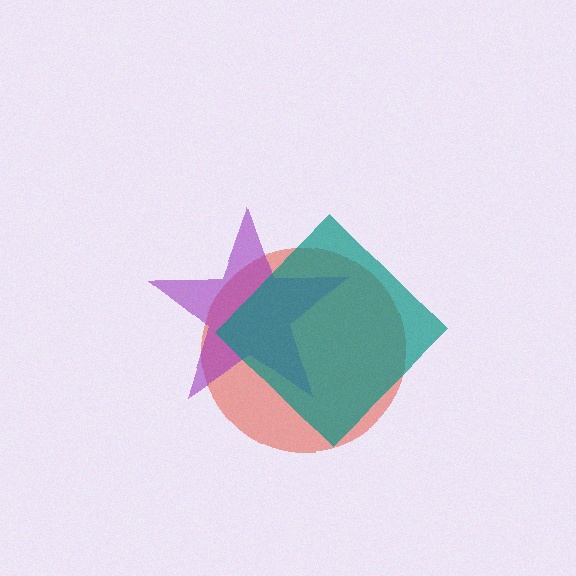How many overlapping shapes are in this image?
There are 3 overlapping shapes in the image.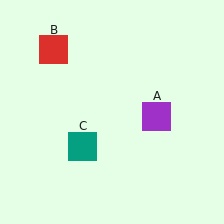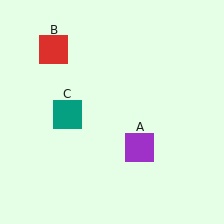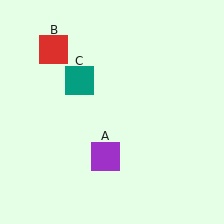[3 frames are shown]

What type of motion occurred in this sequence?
The purple square (object A), teal square (object C) rotated clockwise around the center of the scene.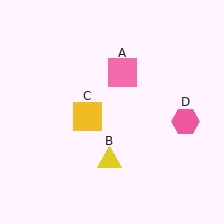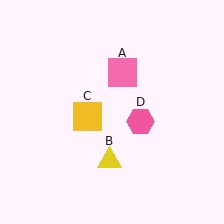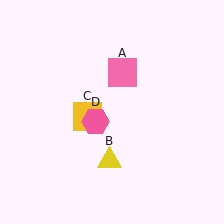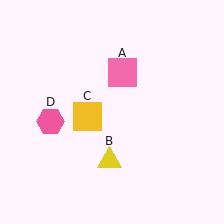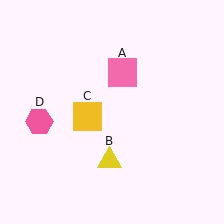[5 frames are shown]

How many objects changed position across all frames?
1 object changed position: pink hexagon (object D).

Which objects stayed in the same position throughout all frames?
Pink square (object A) and yellow triangle (object B) and yellow square (object C) remained stationary.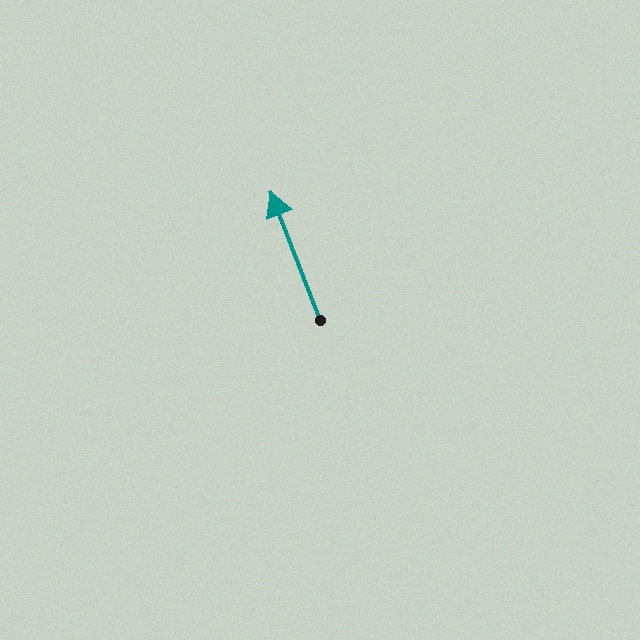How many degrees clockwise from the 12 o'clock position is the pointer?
Approximately 339 degrees.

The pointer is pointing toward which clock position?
Roughly 11 o'clock.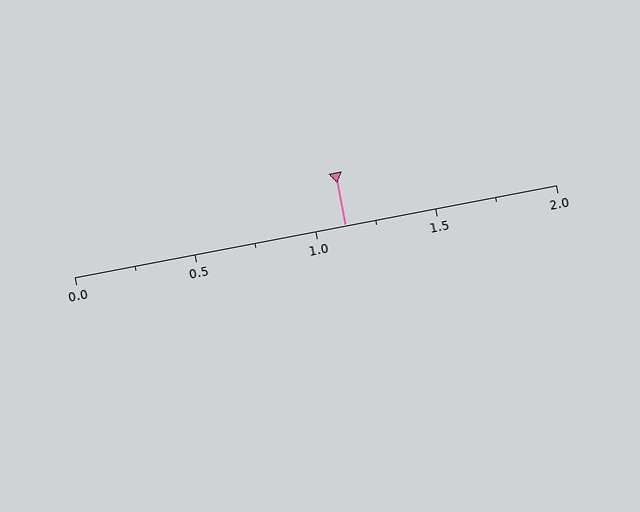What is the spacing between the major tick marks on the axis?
The major ticks are spaced 0.5 apart.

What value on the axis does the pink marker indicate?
The marker indicates approximately 1.12.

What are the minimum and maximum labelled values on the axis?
The axis runs from 0.0 to 2.0.